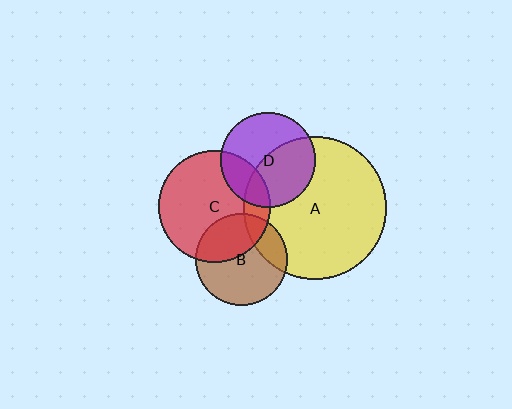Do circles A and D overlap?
Yes.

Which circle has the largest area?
Circle A (yellow).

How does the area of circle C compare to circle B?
Approximately 1.5 times.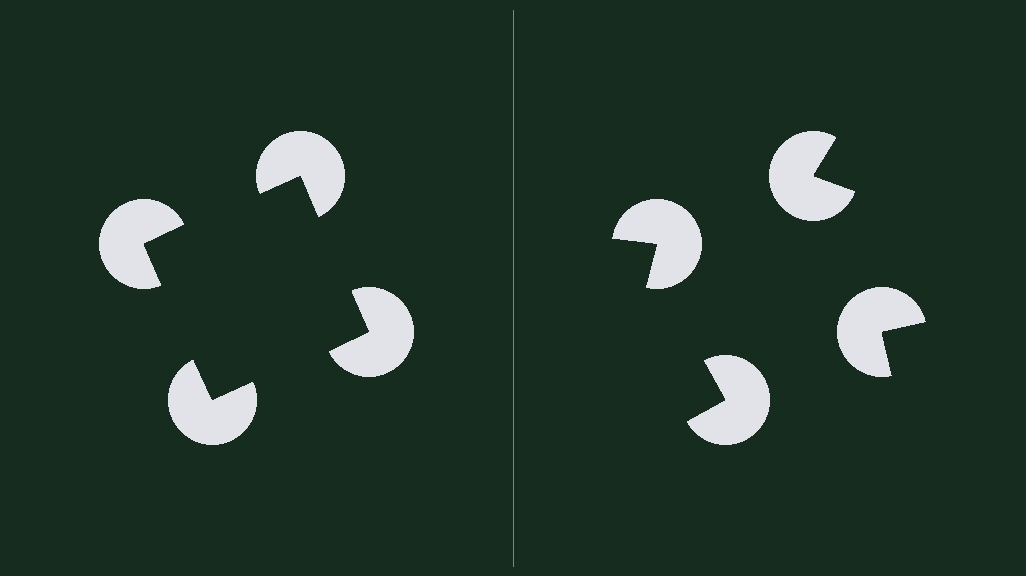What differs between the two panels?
The pac-man discs are positioned identically on both sides; only the wedge orientations differ. On the left they align to a square; on the right they are misaligned.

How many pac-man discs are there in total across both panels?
8 — 4 on each side.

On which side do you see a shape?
An illusory square appears on the left side. On the right side the wedge cuts are rotated, so no coherent shape forms.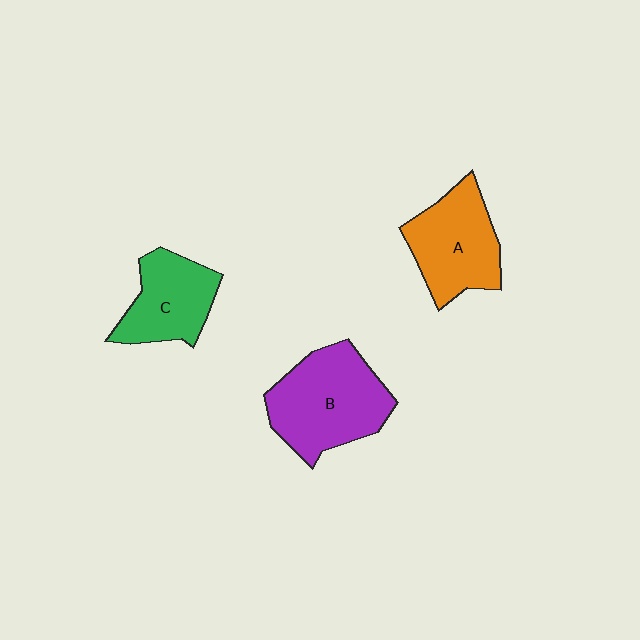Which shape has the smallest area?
Shape C (green).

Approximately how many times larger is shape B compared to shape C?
Approximately 1.4 times.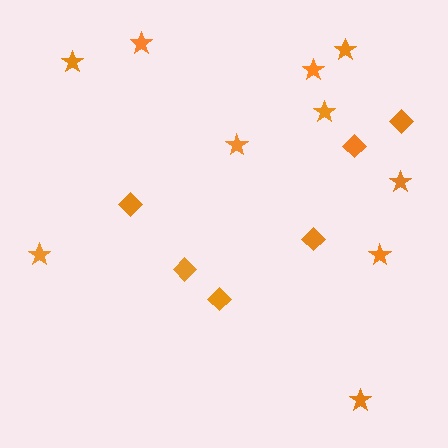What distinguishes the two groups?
There are 2 groups: one group of stars (10) and one group of diamonds (6).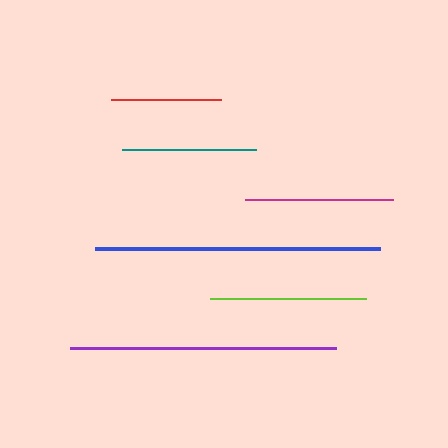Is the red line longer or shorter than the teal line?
The teal line is longer than the red line.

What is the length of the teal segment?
The teal segment is approximately 134 pixels long.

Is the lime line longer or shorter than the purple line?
The purple line is longer than the lime line.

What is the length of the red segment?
The red segment is approximately 110 pixels long.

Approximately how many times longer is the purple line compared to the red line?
The purple line is approximately 2.4 times the length of the red line.